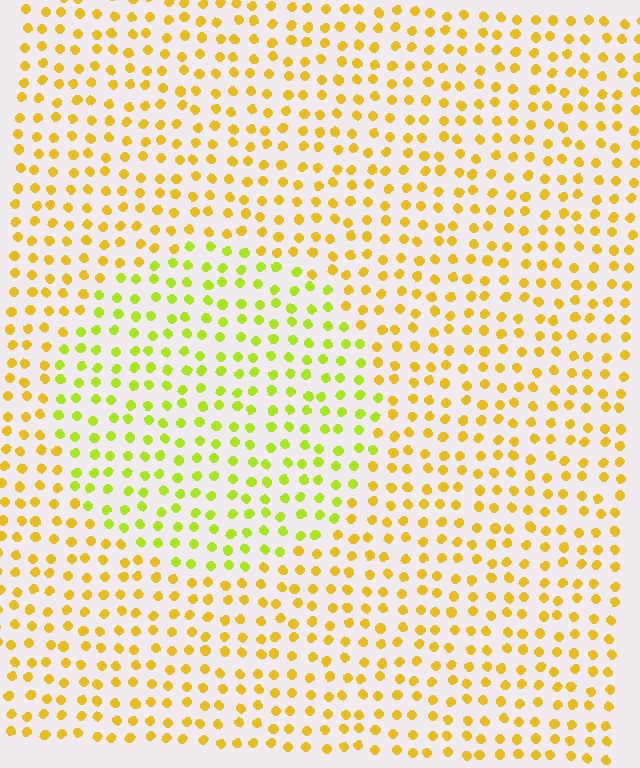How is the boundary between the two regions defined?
The boundary is defined purely by a slight shift in hue (about 32 degrees). Spacing, size, and orientation are identical on both sides.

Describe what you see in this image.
The image is filled with small yellow elements in a uniform arrangement. A circle-shaped region is visible where the elements are tinted to a slightly different hue, forming a subtle color boundary.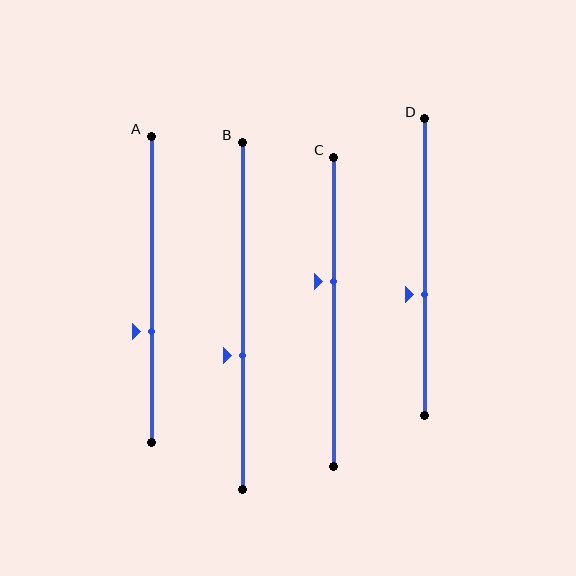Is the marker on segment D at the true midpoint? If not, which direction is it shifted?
No, the marker on segment D is shifted downward by about 9% of the segment length.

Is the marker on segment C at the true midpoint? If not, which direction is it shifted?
No, the marker on segment C is shifted upward by about 10% of the segment length.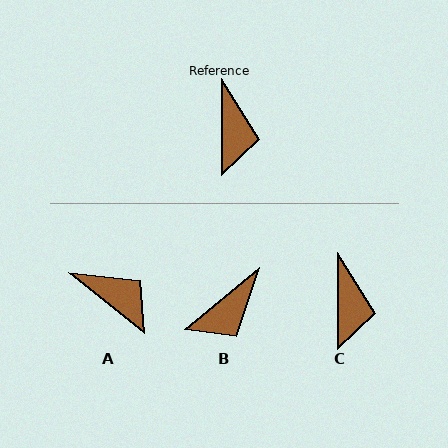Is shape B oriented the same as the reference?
No, it is off by about 51 degrees.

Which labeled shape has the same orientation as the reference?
C.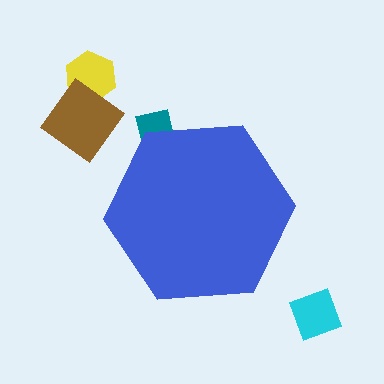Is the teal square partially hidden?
Yes, the teal square is partially hidden behind the blue hexagon.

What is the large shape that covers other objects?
A blue hexagon.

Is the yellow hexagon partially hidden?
No, the yellow hexagon is fully visible.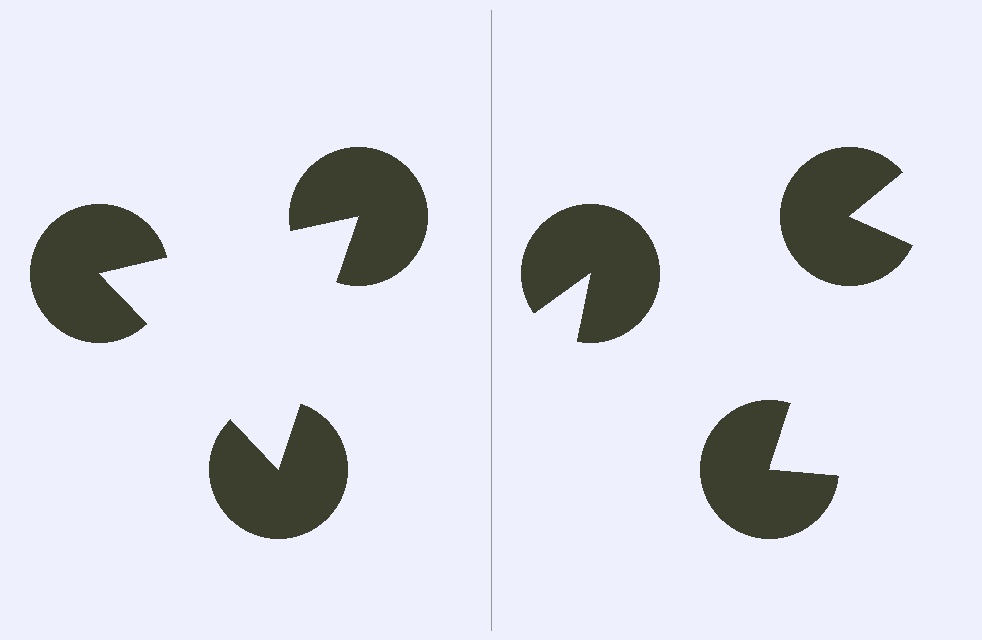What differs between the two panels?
The pac-man discs are positioned identically on both sides; only the wedge orientations differ. On the left they align to a triangle; on the right they are misaligned.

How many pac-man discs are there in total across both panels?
6 — 3 on each side.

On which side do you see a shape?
An illusory triangle appears on the left side. On the right side the wedge cuts are rotated, so no coherent shape forms.